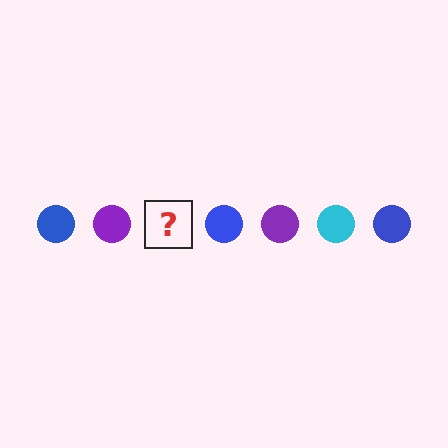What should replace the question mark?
The question mark should be replaced with a cyan circle.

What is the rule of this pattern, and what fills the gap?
The rule is that the pattern cycles through blue, purple, cyan circles. The gap should be filled with a cyan circle.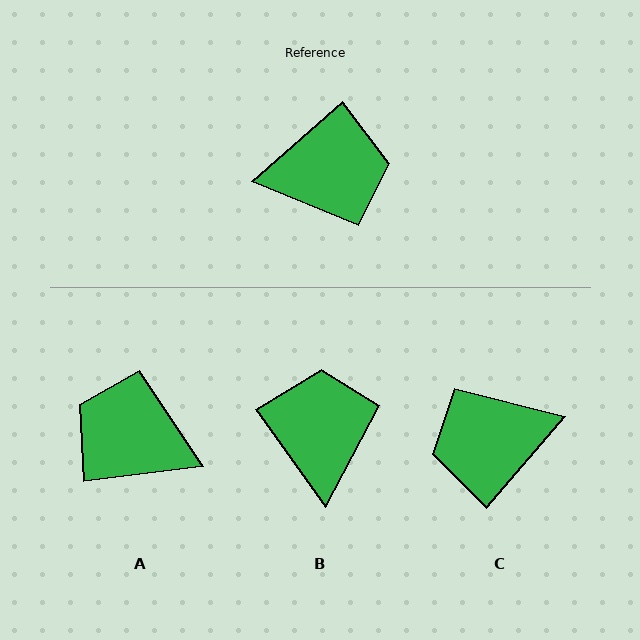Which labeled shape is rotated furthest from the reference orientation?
C, about 172 degrees away.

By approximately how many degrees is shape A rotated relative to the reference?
Approximately 146 degrees counter-clockwise.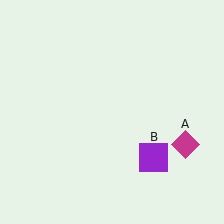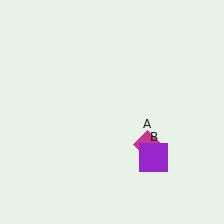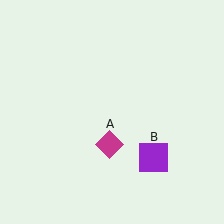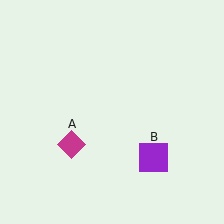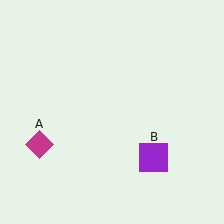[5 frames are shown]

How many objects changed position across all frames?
1 object changed position: magenta diamond (object A).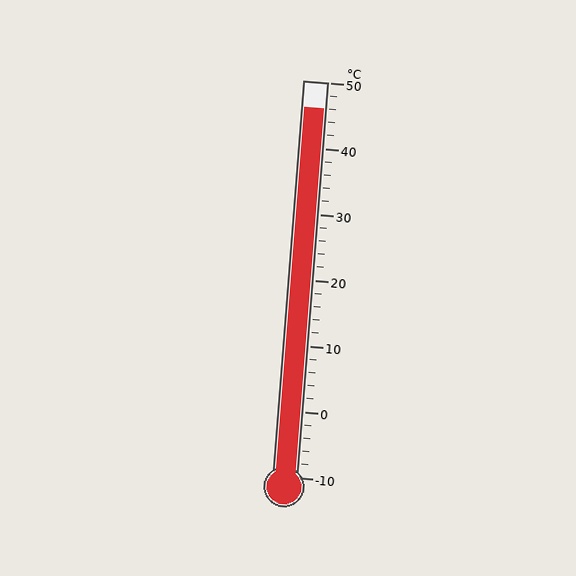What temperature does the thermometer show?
The thermometer shows approximately 46°C.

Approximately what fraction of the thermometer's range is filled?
The thermometer is filled to approximately 95% of its range.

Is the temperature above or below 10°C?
The temperature is above 10°C.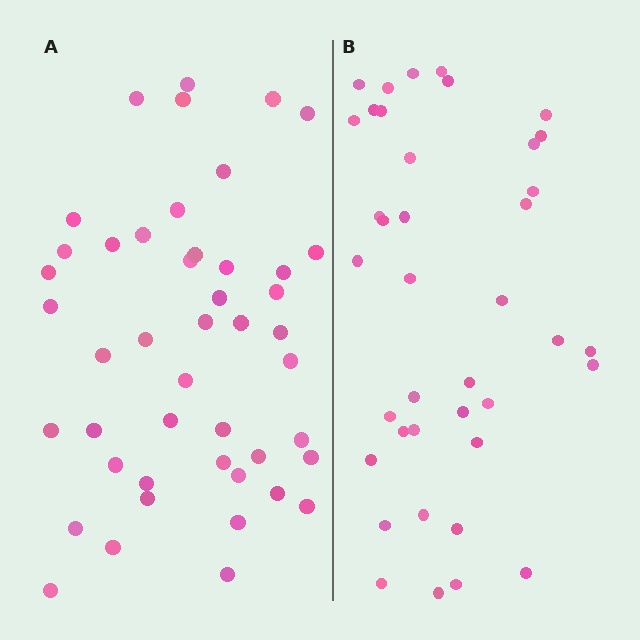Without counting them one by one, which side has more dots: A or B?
Region A (the left region) has more dots.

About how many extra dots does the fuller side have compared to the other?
Region A has roughly 8 or so more dots than region B.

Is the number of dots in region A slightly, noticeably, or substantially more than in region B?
Region A has only slightly more — the two regions are fairly close. The ratio is roughly 1.2 to 1.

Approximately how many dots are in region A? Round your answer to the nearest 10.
About 50 dots. (The exact count is 46, which rounds to 50.)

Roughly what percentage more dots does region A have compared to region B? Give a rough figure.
About 20% more.